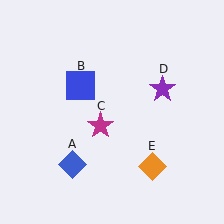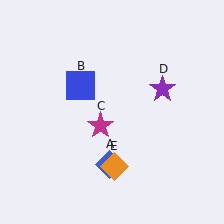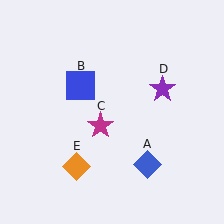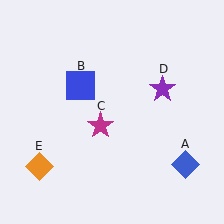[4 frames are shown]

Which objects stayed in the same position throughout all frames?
Blue square (object B) and magenta star (object C) and purple star (object D) remained stationary.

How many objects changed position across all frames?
2 objects changed position: blue diamond (object A), orange diamond (object E).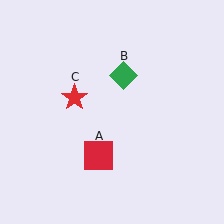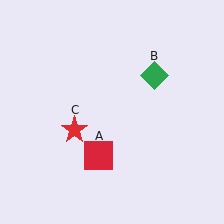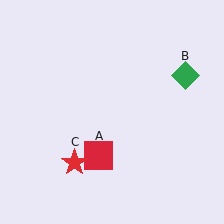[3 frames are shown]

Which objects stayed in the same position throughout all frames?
Red square (object A) remained stationary.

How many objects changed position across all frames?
2 objects changed position: green diamond (object B), red star (object C).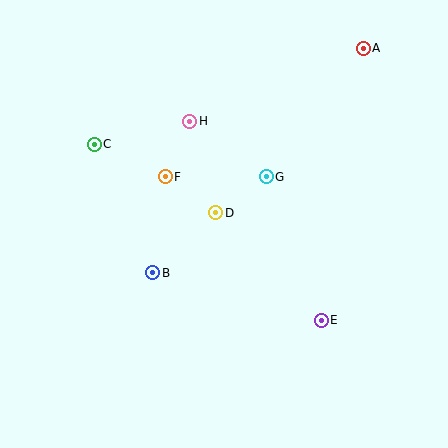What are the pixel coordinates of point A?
Point A is at (363, 48).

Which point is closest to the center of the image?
Point D at (216, 213) is closest to the center.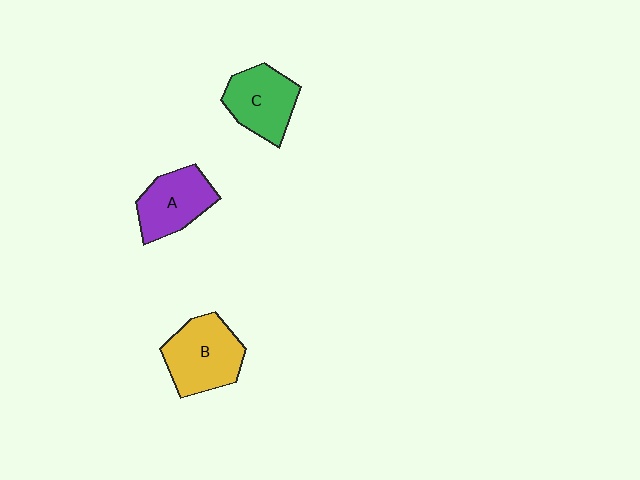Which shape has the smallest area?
Shape A (purple).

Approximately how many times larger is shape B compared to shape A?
Approximately 1.2 times.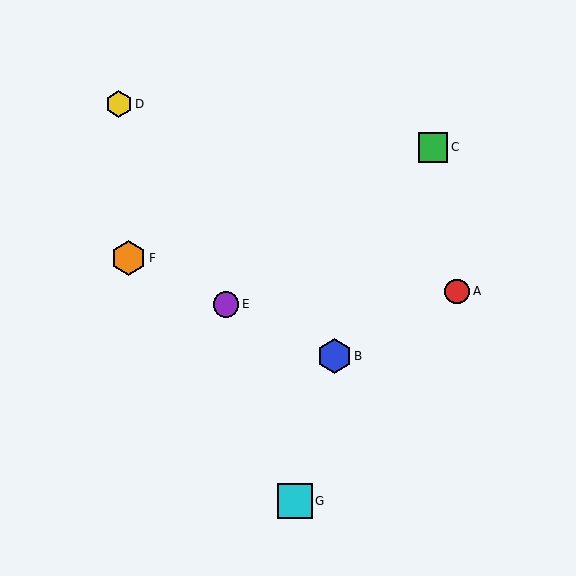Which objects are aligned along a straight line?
Objects B, E, F are aligned along a straight line.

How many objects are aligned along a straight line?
3 objects (B, E, F) are aligned along a straight line.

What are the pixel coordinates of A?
Object A is at (457, 291).